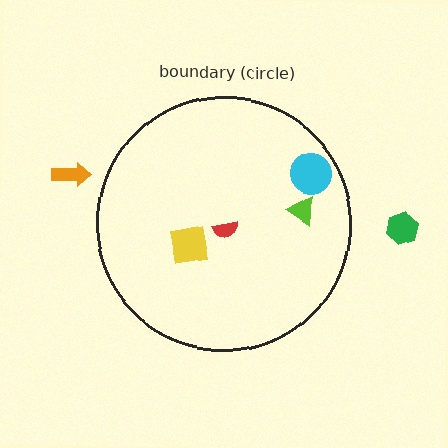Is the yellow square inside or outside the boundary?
Inside.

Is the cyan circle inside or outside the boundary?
Inside.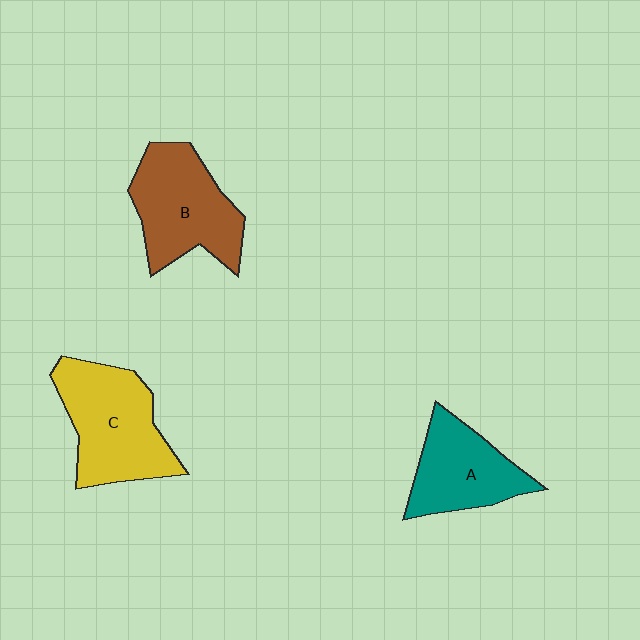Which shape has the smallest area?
Shape A (teal).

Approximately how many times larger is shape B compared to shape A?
Approximately 1.2 times.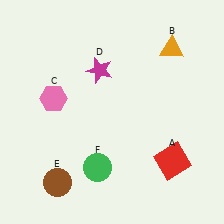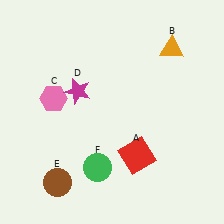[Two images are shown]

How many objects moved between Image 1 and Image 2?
2 objects moved between the two images.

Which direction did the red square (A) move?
The red square (A) moved left.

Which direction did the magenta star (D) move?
The magenta star (D) moved left.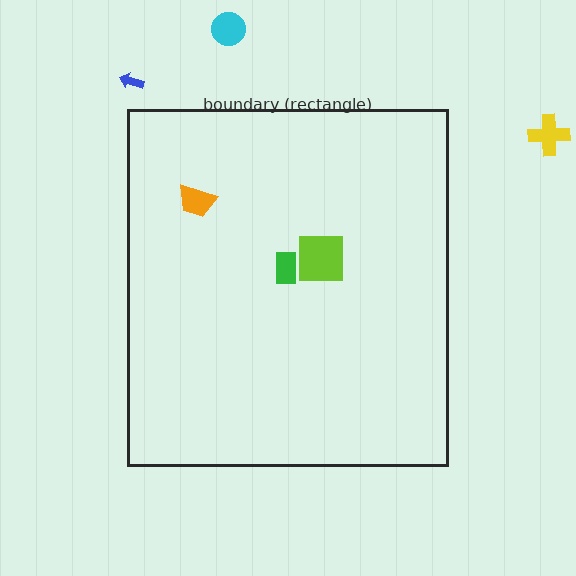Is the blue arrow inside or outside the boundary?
Outside.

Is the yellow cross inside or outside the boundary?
Outside.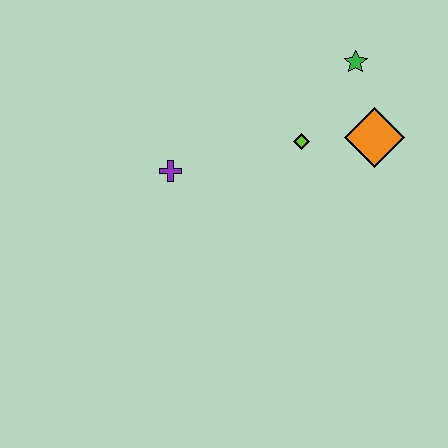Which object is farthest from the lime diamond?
The purple cross is farthest from the lime diamond.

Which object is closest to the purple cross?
The lime diamond is closest to the purple cross.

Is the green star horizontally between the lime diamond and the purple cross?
No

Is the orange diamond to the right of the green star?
Yes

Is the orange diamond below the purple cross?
No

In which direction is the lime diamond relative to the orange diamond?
The lime diamond is to the left of the orange diamond.